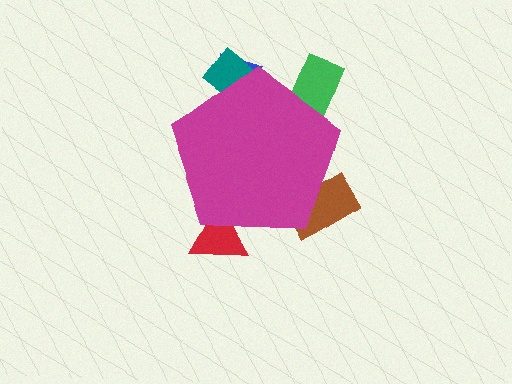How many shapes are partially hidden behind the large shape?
5 shapes are partially hidden.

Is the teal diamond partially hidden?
Yes, the teal diamond is partially hidden behind the magenta pentagon.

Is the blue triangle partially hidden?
Yes, the blue triangle is partially hidden behind the magenta pentagon.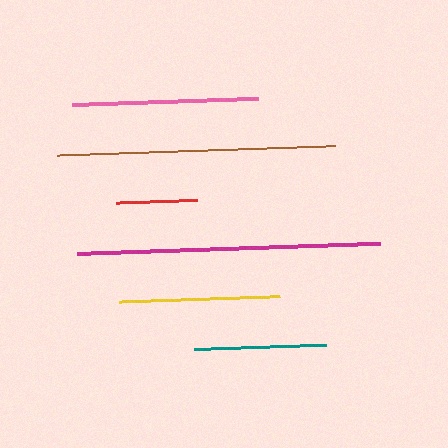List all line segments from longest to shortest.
From longest to shortest: magenta, brown, pink, yellow, teal, red.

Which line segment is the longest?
The magenta line is the longest at approximately 303 pixels.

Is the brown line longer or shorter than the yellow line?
The brown line is longer than the yellow line.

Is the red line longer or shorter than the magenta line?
The magenta line is longer than the red line.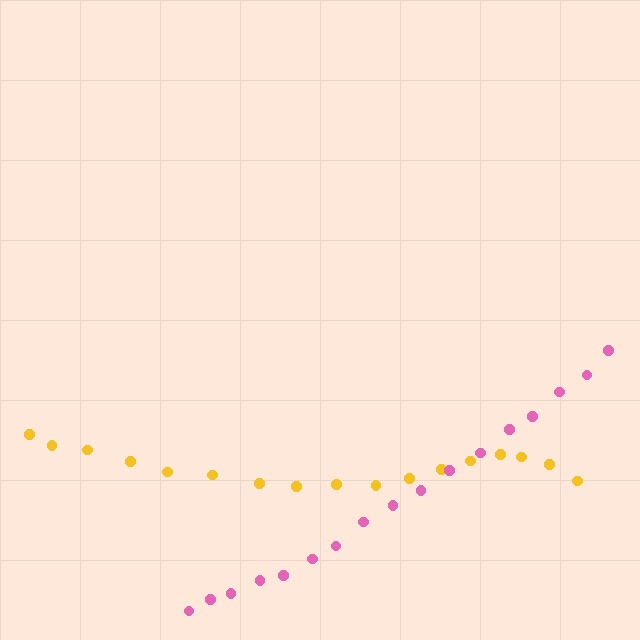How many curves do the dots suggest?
There are 2 distinct paths.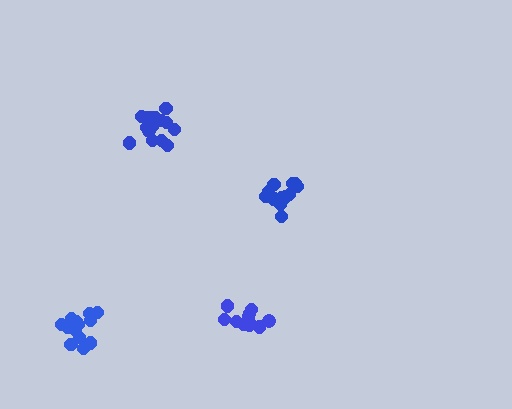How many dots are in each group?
Group 1: 14 dots, Group 2: 18 dots, Group 3: 12 dots, Group 4: 13 dots (57 total).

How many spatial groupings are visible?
There are 4 spatial groupings.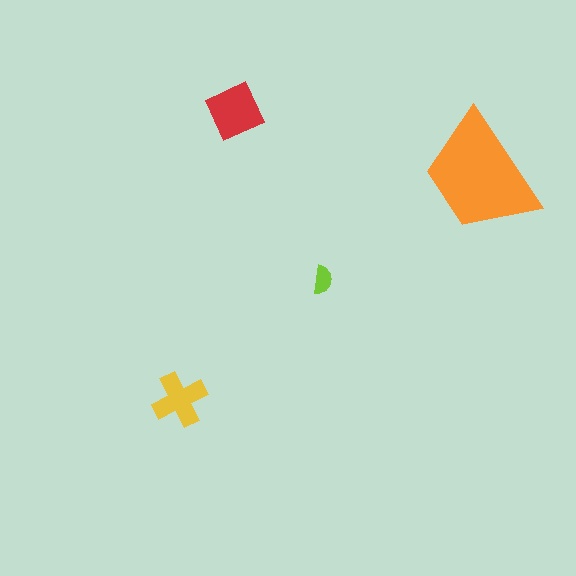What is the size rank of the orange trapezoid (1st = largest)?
1st.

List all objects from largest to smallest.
The orange trapezoid, the red diamond, the yellow cross, the lime semicircle.